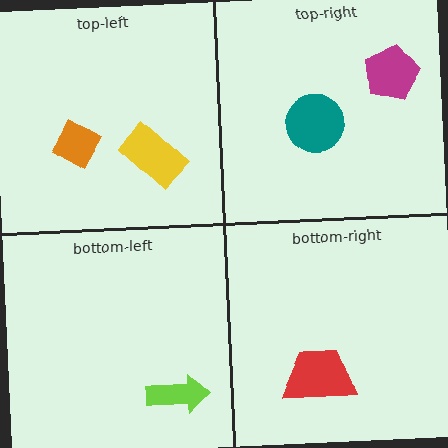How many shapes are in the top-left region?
2.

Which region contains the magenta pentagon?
The top-right region.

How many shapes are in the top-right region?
2.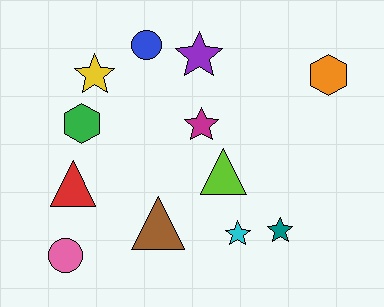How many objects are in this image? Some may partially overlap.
There are 12 objects.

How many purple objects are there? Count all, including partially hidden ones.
There is 1 purple object.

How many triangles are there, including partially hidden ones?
There are 3 triangles.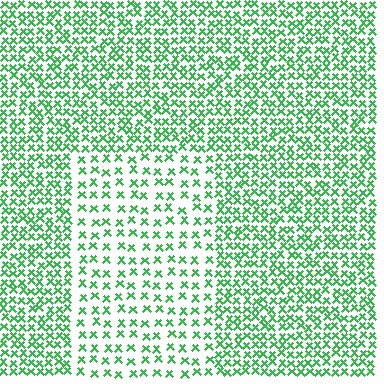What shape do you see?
I see a rectangle.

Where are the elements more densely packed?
The elements are more densely packed outside the rectangle boundary.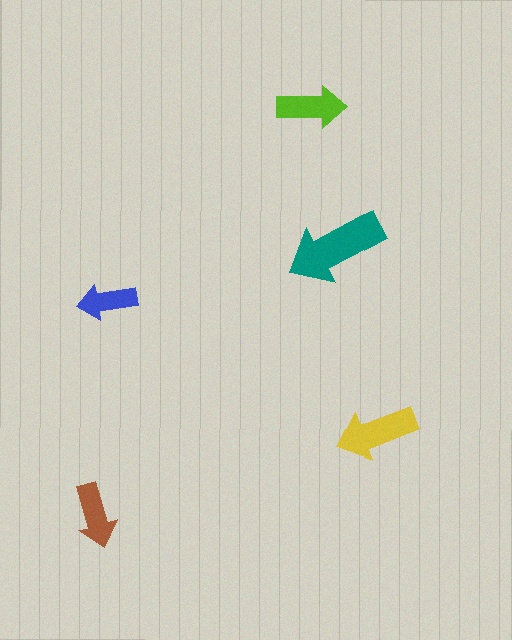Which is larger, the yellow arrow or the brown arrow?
The yellow one.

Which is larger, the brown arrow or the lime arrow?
The lime one.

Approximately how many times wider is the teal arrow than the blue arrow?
About 1.5 times wider.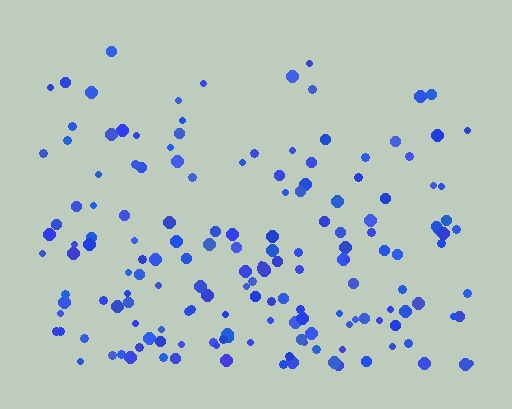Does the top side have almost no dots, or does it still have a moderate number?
Still a moderate number, just noticeably fewer than the bottom.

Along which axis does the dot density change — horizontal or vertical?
Vertical.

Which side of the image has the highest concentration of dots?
The bottom.